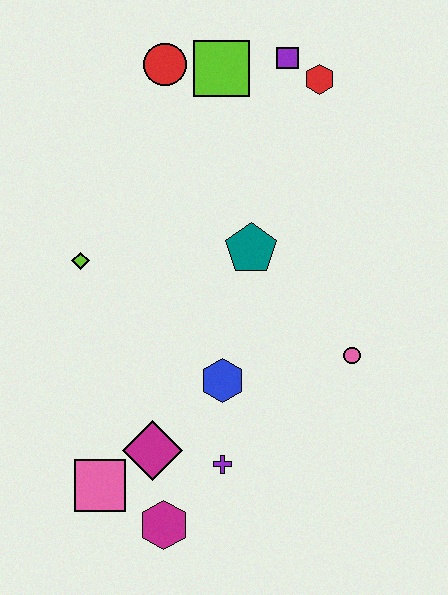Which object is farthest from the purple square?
The magenta hexagon is farthest from the purple square.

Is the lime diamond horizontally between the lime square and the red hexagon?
No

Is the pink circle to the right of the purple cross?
Yes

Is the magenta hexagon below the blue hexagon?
Yes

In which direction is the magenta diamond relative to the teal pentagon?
The magenta diamond is below the teal pentagon.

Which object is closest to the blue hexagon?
The purple cross is closest to the blue hexagon.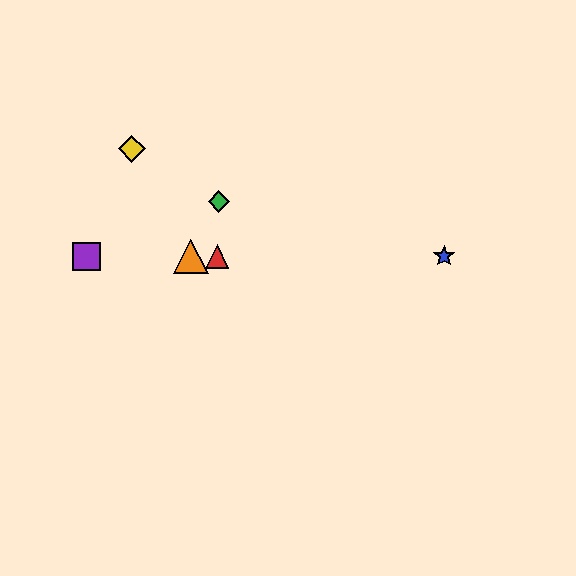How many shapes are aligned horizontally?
4 shapes (the red triangle, the blue star, the purple square, the orange triangle) are aligned horizontally.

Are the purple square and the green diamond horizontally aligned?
No, the purple square is at y≈256 and the green diamond is at y≈202.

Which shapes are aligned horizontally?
The red triangle, the blue star, the purple square, the orange triangle are aligned horizontally.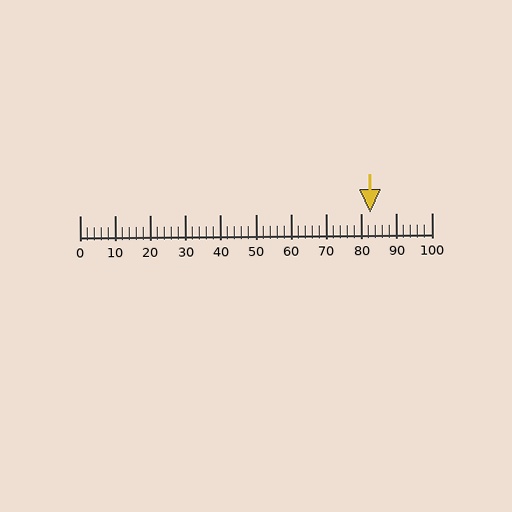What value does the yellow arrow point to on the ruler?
The yellow arrow points to approximately 82.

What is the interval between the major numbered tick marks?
The major tick marks are spaced 10 units apart.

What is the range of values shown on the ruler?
The ruler shows values from 0 to 100.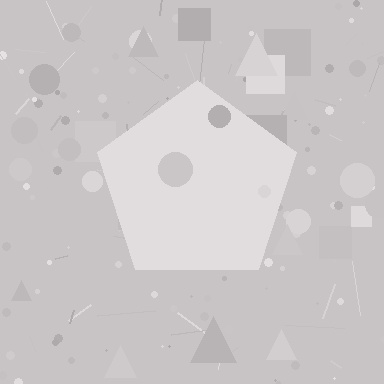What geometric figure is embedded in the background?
A pentagon is embedded in the background.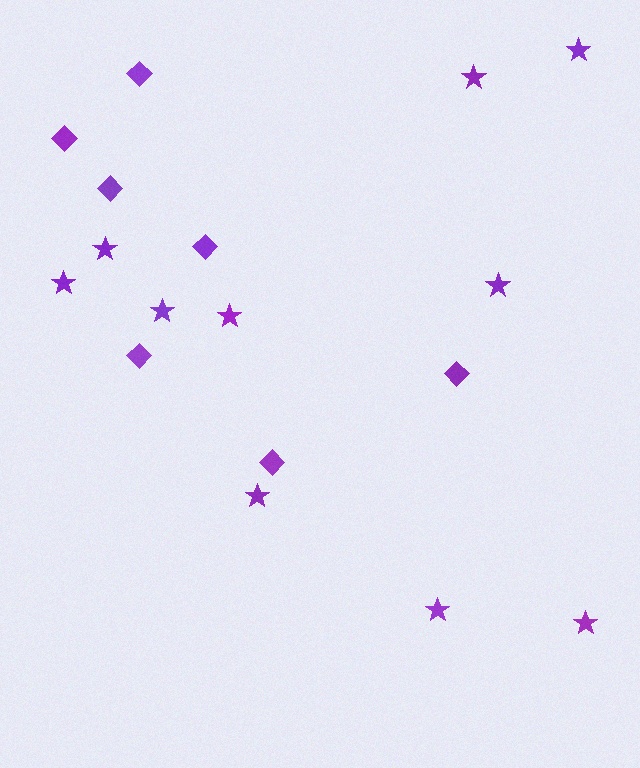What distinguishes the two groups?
There are 2 groups: one group of stars (10) and one group of diamonds (7).